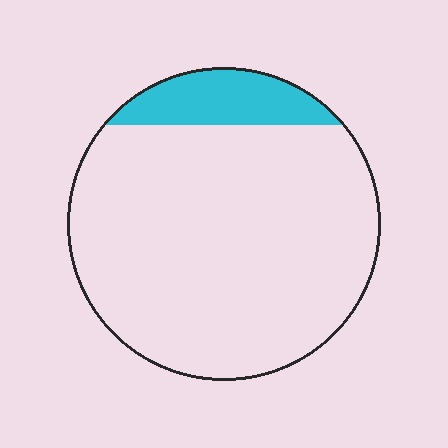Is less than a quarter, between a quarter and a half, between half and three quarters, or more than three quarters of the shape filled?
Less than a quarter.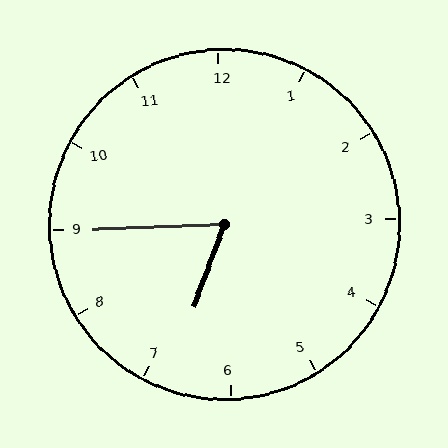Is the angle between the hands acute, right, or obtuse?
It is acute.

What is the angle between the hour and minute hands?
Approximately 68 degrees.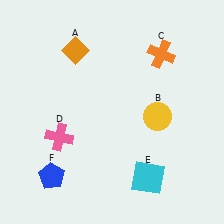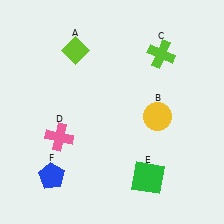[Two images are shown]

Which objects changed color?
A changed from orange to lime. C changed from orange to lime. E changed from cyan to green.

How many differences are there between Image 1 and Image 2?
There are 3 differences between the two images.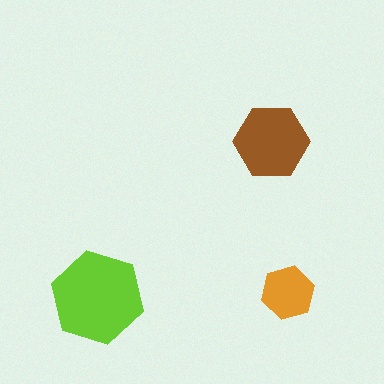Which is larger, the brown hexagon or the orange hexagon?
The brown one.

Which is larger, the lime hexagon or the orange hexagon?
The lime one.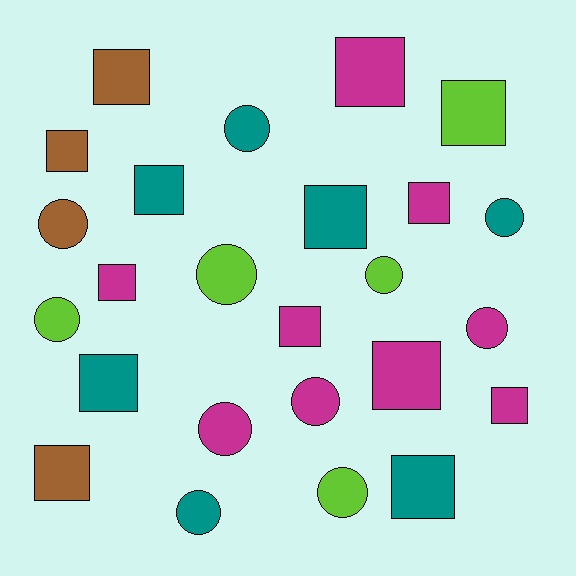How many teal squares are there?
There are 4 teal squares.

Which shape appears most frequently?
Square, with 14 objects.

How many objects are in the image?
There are 25 objects.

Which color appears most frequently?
Magenta, with 9 objects.